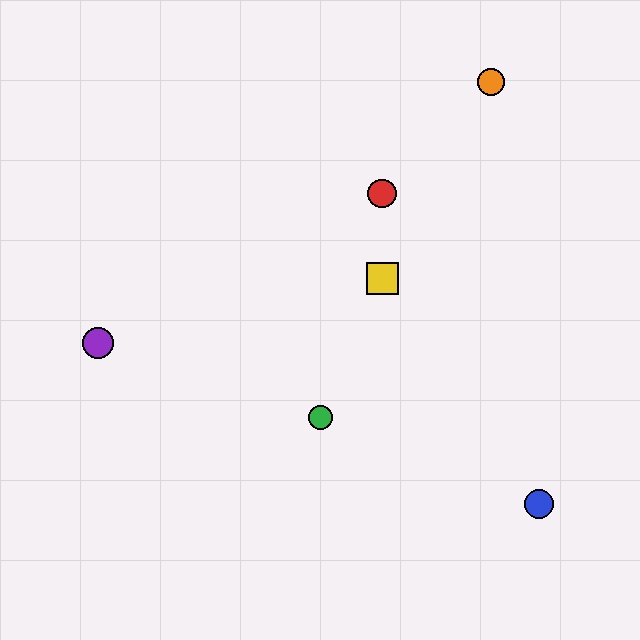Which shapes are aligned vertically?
The red circle, the yellow square are aligned vertically.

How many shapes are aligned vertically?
2 shapes (the red circle, the yellow square) are aligned vertically.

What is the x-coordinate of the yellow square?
The yellow square is at x≈382.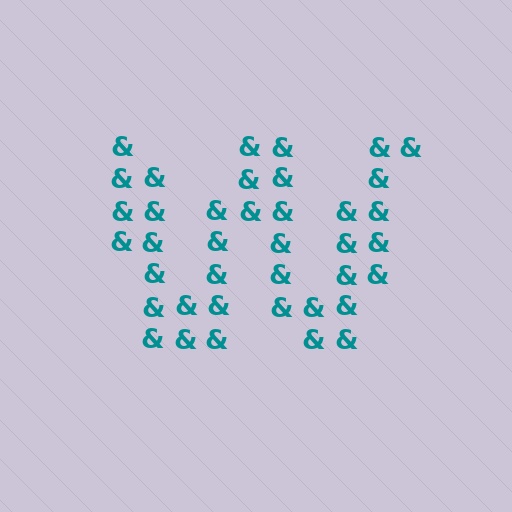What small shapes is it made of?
It is made of small ampersands.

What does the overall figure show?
The overall figure shows the letter W.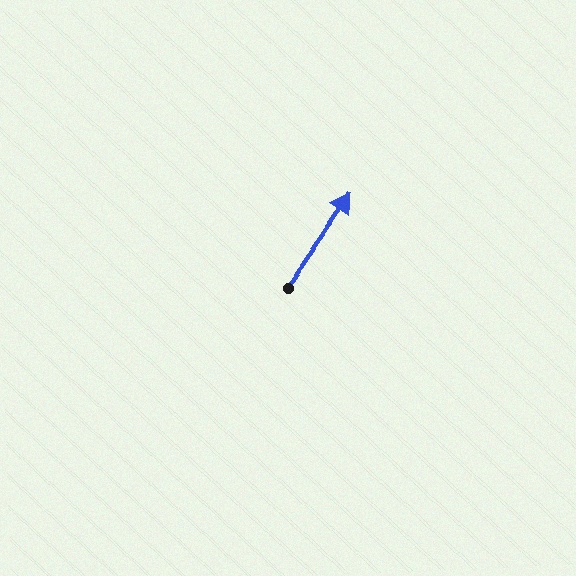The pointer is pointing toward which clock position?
Roughly 1 o'clock.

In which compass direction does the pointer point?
Northeast.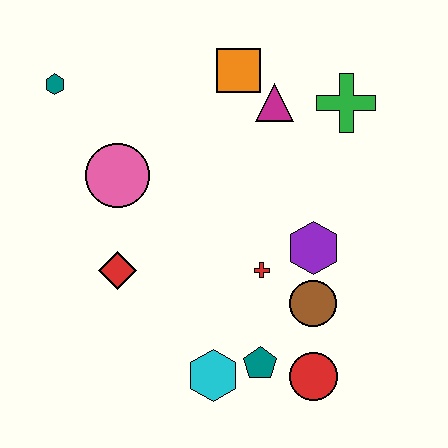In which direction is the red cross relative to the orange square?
The red cross is below the orange square.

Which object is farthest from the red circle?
The teal hexagon is farthest from the red circle.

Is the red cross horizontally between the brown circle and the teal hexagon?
Yes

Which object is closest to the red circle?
The teal pentagon is closest to the red circle.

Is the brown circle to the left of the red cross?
No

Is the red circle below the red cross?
Yes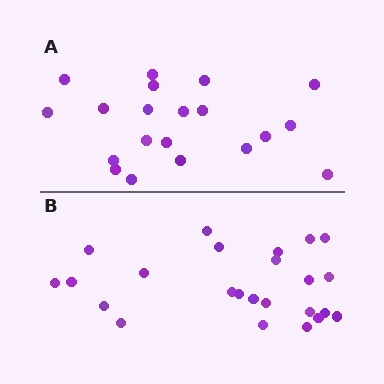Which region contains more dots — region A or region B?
Region B (the bottom region) has more dots.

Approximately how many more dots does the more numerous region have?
Region B has about 4 more dots than region A.